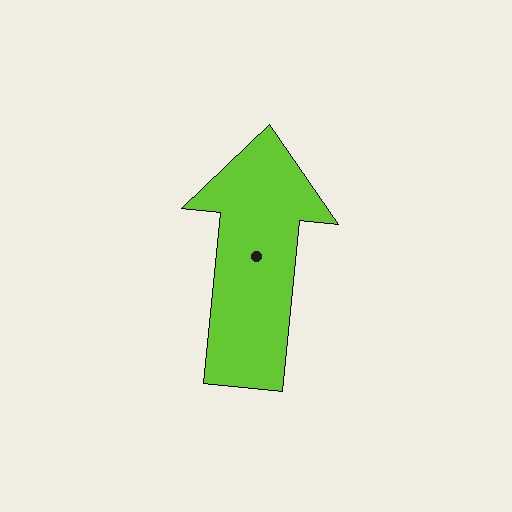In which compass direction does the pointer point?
North.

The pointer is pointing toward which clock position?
Roughly 12 o'clock.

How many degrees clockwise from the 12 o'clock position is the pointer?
Approximately 6 degrees.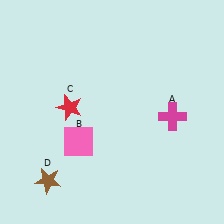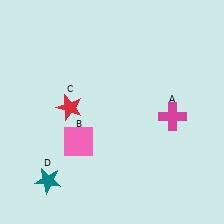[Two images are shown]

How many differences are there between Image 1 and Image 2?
There is 1 difference between the two images.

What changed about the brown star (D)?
In Image 1, D is brown. In Image 2, it changed to teal.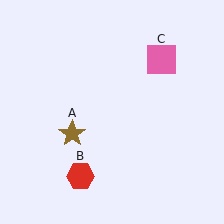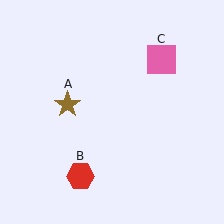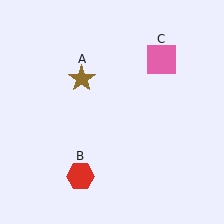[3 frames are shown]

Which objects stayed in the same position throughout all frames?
Red hexagon (object B) and pink square (object C) remained stationary.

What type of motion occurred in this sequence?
The brown star (object A) rotated clockwise around the center of the scene.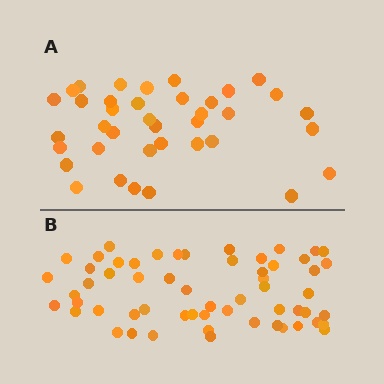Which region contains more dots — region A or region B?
Region B (the bottom region) has more dots.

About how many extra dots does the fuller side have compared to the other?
Region B has approximately 20 more dots than region A.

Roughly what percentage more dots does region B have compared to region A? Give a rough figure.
About 55% more.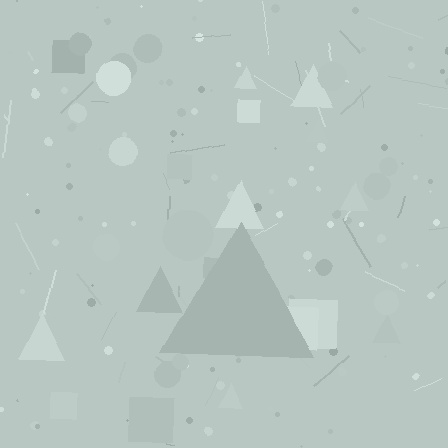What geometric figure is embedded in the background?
A triangle is embedded in the background.